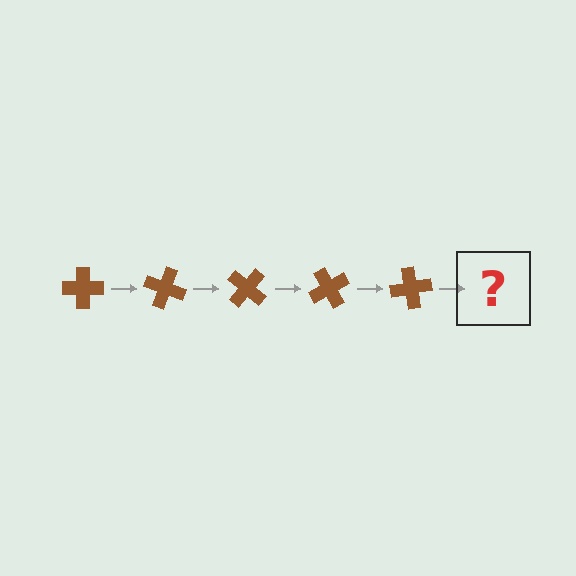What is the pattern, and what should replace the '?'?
The pattern is that the cross rotates 20 degrees each step. The '?' should be a brown cross rotated 100 degrees.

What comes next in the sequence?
The next element should be a brown cross rotated 100 degrees.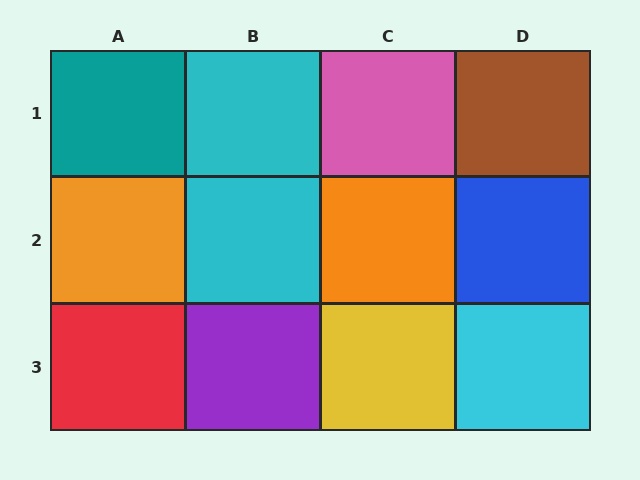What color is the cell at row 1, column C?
Pink.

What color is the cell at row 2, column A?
Orange.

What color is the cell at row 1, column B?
Cyan.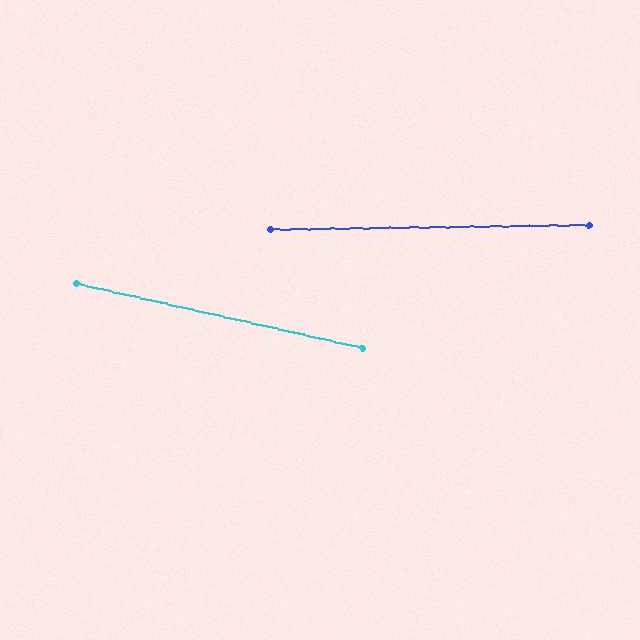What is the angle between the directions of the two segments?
Approximately 13 degrees.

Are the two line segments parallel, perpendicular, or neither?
Neither parallel nor perpendicular — they differ by about 13°.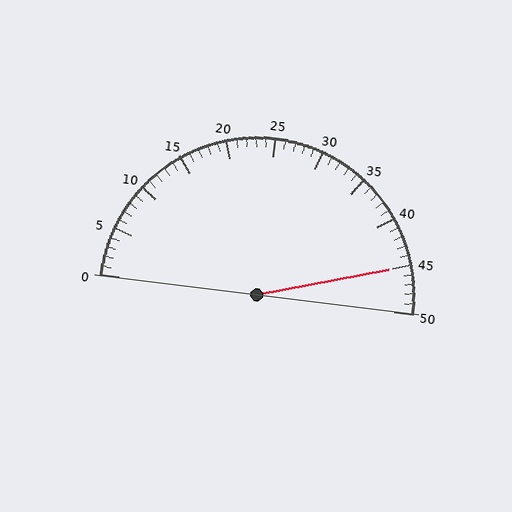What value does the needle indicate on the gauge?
The needle indicates approximately 45.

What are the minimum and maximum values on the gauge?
The gauge ranges from 0 to 50.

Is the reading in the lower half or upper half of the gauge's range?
The reading is in the upper half of the range (0 to 50).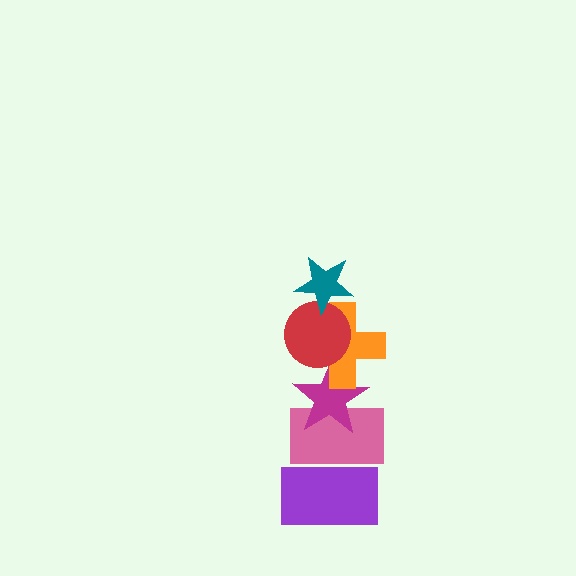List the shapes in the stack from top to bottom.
From top to bottom: the teal star, the red circle, the orange cross, the magenta star, the pink rectangle, the purple rectangle.